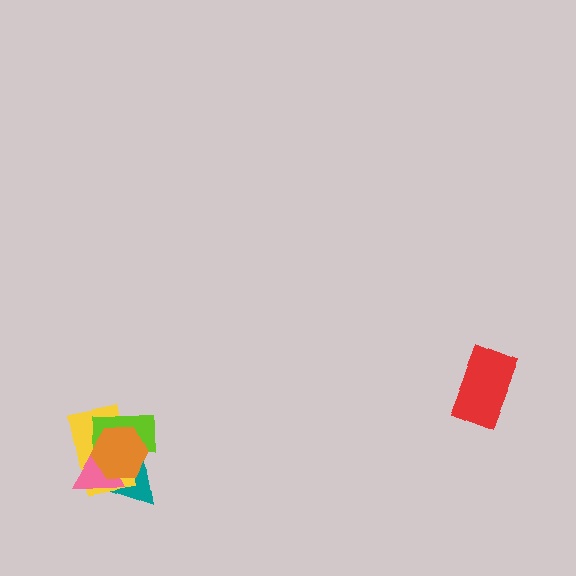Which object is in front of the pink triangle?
The orange hexagon is in front of the pink triangle.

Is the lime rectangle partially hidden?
Yes, it is partially covered by another shape.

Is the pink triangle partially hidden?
Yes, it is partially covered by another shape.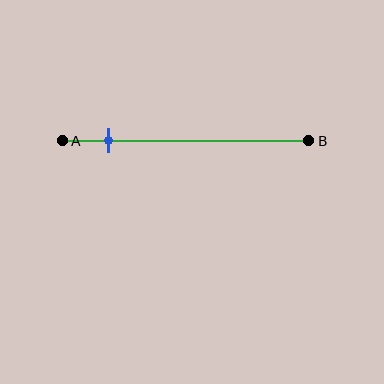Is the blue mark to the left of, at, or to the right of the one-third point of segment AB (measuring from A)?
The blue mark is to the left of the one-third point of segment AB.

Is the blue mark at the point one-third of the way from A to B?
No, the mark is at about 20% from A, not at the 33% one-third point.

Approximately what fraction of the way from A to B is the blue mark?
The blue mark is approximately 20% of the way from A to B.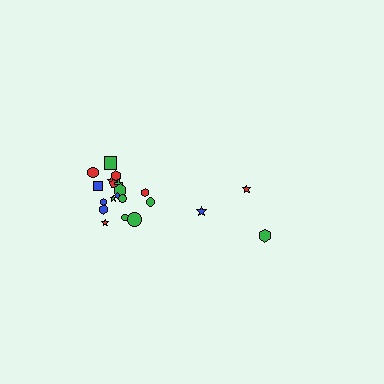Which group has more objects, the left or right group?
The left group.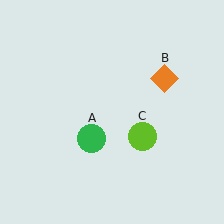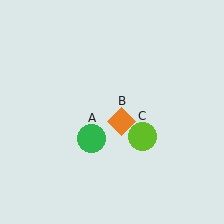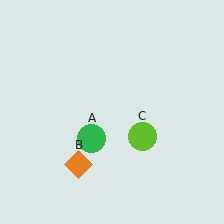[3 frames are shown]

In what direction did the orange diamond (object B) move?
The orange diamond (object B) moved down and to the left.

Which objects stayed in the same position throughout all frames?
Green circle (object A) and lime circle (object C) remained stationary.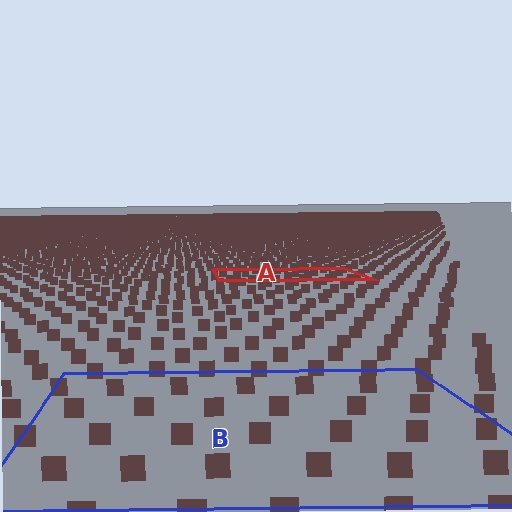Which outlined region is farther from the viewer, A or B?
Region A is farther from the viewer — the texture elements inside it appear smaller and more densely packed.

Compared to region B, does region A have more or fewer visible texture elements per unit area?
Region A has more texture elements per unit area — they are packed more densely because it is farther away.